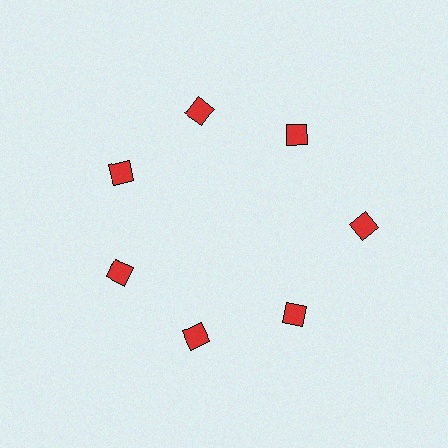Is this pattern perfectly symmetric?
No. The 7 red squares are arranged in a ring, but one element near the 3 o'clock position is pushed outward from the center, breaking the 7-fold rotational symmetry.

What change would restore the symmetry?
The symmetry would be restored by moving it inward, back onto the ring so that all 7 squares sit at equal angles and equal distance from the center.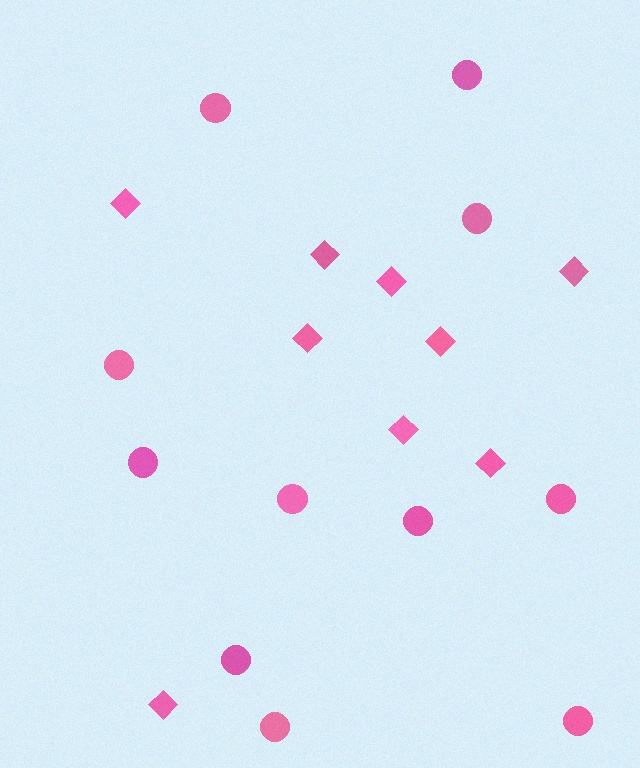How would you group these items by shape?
There are 2 groups: one group of diamonds (9) and one group of circles (11).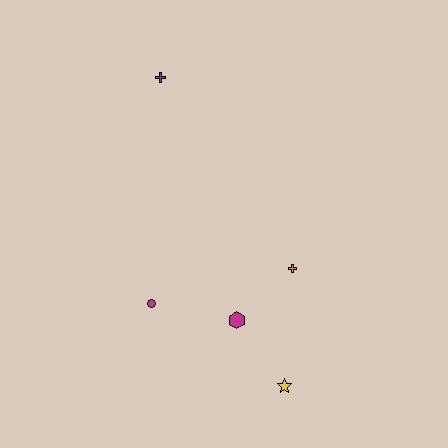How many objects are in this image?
There are 5 objects.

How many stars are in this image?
There is 1 star.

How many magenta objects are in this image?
There are 2 magenta objects.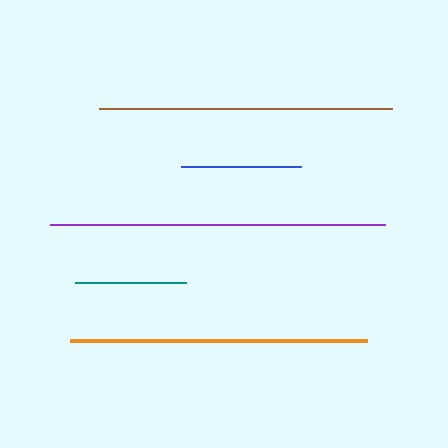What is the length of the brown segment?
The brown segment is approximately 293 pixels long.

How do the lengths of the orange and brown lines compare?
The orange and brown lines are approximately the same length.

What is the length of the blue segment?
The blue segment is approximately 120 pixels long.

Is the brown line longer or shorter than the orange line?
The orange line is longer than the brown line.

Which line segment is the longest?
The purple line is the longest at approximately 334 pixels.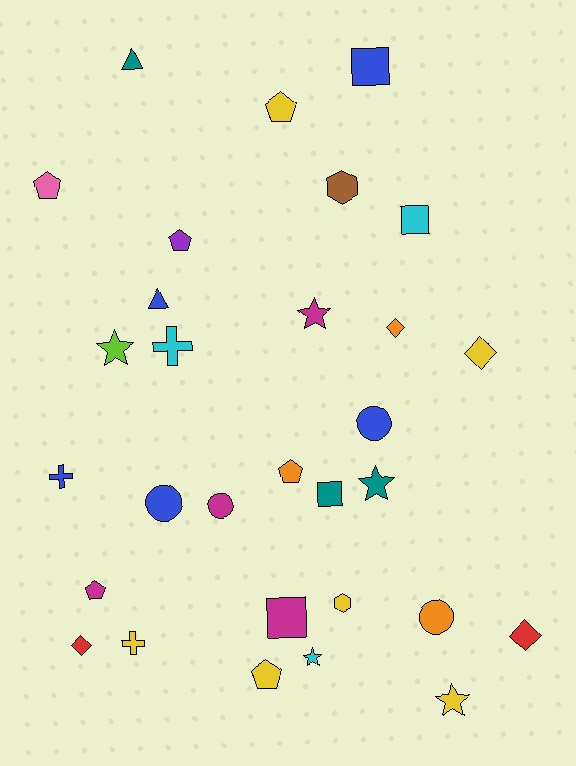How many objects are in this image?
There are 30 objects.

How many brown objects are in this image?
There is 1 brown object.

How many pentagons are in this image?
There are 6 pentagons.